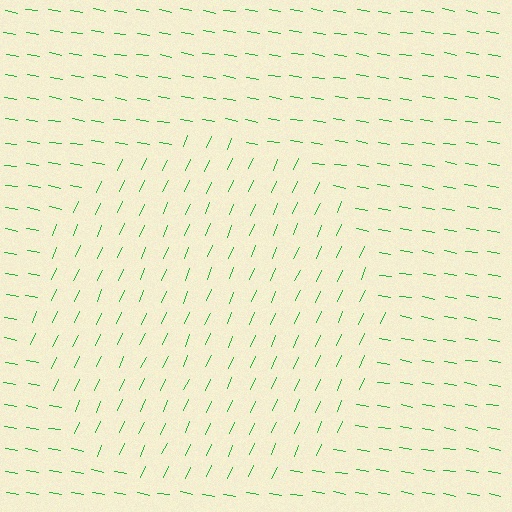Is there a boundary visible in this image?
Yes, there is a texture boundary formed by a change in line orientation.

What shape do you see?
I see a circle.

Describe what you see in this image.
The image is filled with small green line segments. A circle region in the image has lines oriented differently from the surrounding lines, creating a visible texture boundary.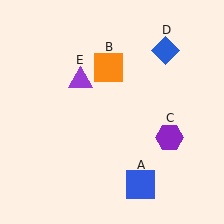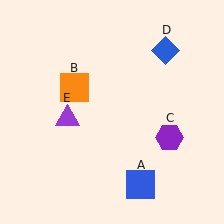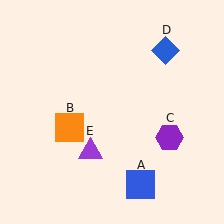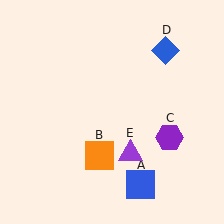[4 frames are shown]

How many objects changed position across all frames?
2 objects changed position: orange square (object B), purple triangle (object E).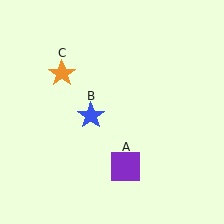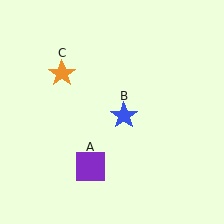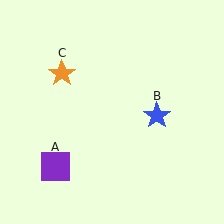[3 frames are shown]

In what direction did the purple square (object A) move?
The purple square (object A) moved left.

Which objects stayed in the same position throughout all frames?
Orange star (object C) remained stationary.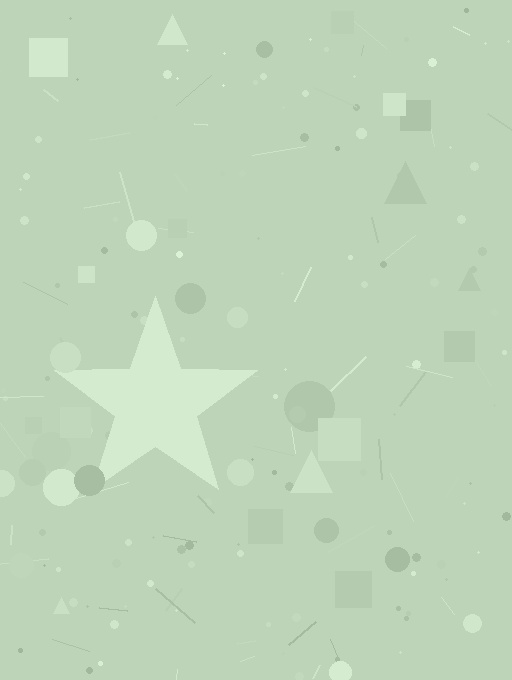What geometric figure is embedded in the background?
A star is embedded in the background.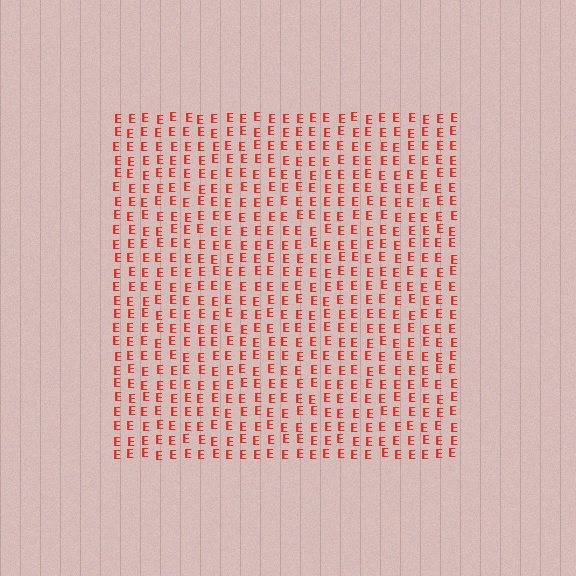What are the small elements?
The small elements are letter E's.